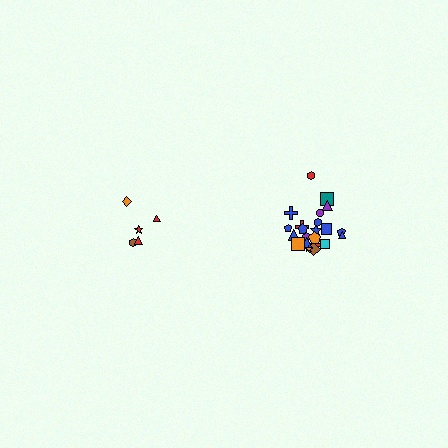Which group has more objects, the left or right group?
The right group.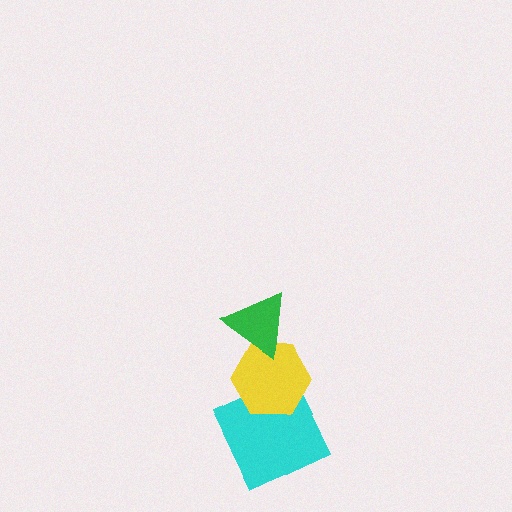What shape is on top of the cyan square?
The yellow hexagon is on top of the cyan square.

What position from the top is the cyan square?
The cyan square is 3rd from the top.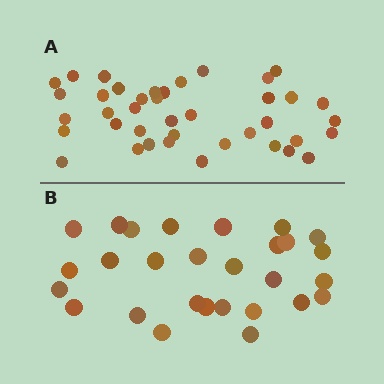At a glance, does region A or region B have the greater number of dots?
Region A (the top region) has more dots.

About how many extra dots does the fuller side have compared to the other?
Region A has roughly 12 or so more dots than region B.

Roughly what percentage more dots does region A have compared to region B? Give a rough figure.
About 45% more.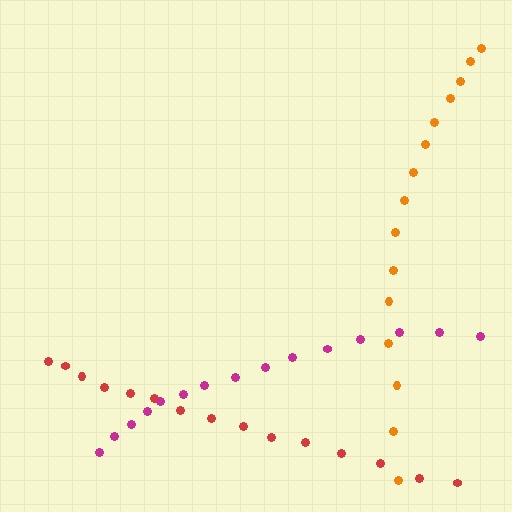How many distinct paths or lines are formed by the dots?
There are 3 distinct paths.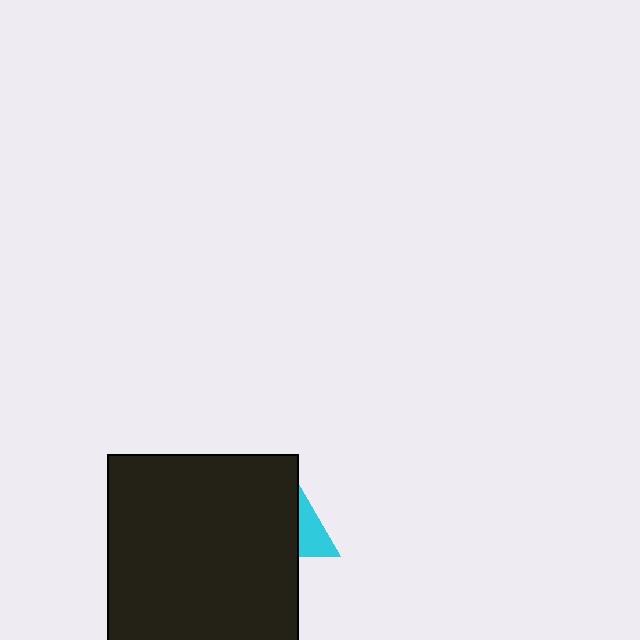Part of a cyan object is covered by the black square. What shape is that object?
It is a triangle.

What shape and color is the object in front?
The object in front is a black square.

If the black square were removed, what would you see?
You would see the complete cyan triangle.